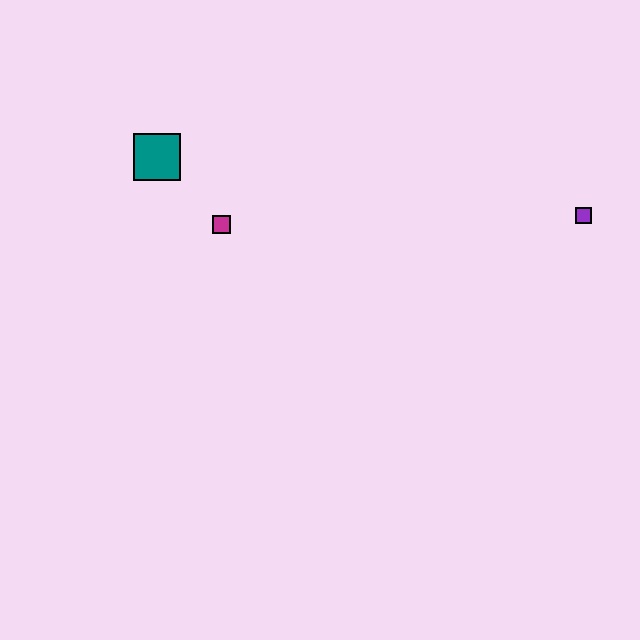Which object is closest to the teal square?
The magenta square is closest to the teal square.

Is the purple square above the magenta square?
Yes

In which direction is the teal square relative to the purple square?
The teal square is to the left of the purple square.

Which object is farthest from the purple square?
The teal square is farthest from the purple square.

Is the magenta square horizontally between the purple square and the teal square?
Yes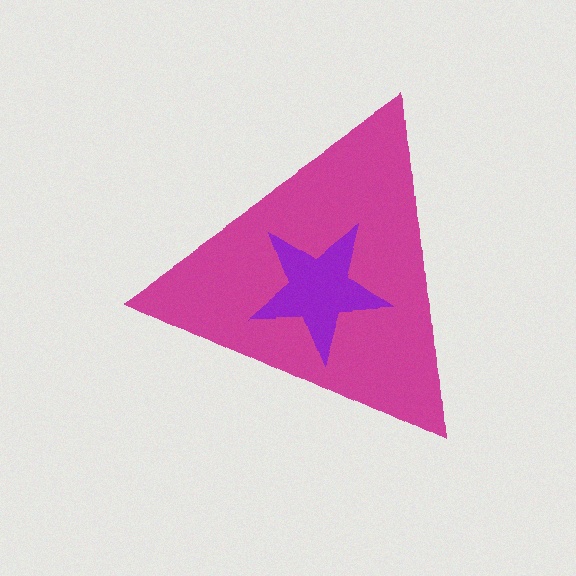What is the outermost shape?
The magenta triangle.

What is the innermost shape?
The purple star.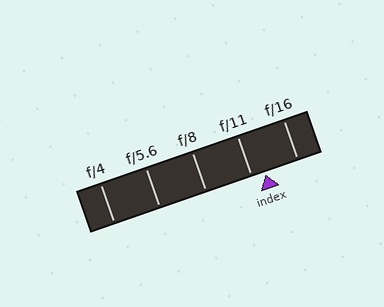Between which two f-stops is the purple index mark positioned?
The index mark is between f/11 and f/16.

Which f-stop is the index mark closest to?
The index mark is closest to f/11.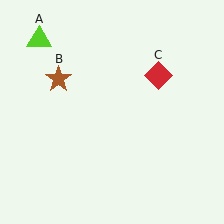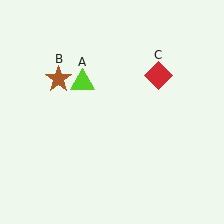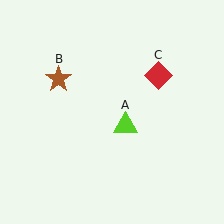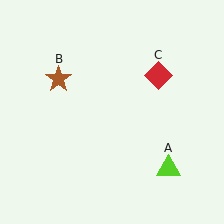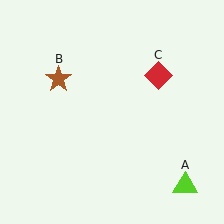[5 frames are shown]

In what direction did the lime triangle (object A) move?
The lime triangle (object A) moved down and to the right.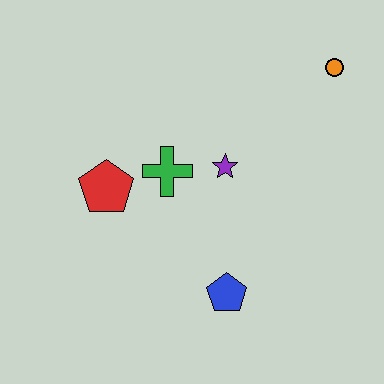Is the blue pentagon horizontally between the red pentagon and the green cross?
No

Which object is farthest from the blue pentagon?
The orange circle is farthest from the blue pentagon.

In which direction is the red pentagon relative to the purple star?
The red pentagon is to the left of the purple star.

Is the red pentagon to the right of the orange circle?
No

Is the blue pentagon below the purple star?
Yes